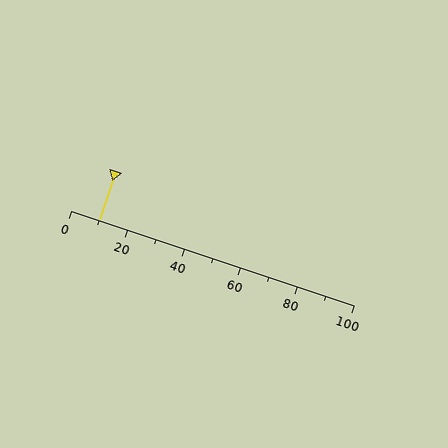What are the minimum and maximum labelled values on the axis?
The axis runs from 0 to 100.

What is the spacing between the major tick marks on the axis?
The major ticks are spaced 20 apart.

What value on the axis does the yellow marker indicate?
The marker indicates approximately 10.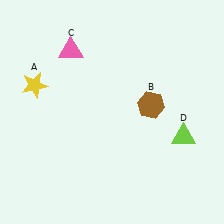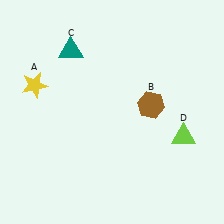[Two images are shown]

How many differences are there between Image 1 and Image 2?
There is 1 difference between the two images.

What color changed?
The triangle (C) changed from pink in Image 1 to teal in Image 2.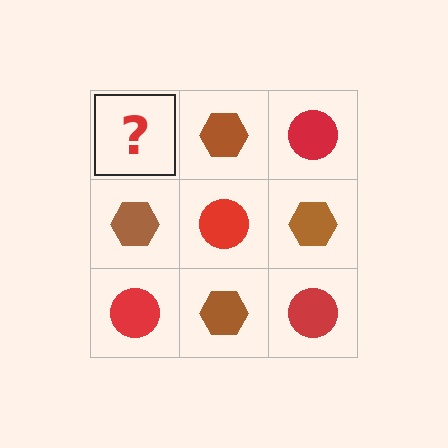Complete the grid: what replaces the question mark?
The question mark should be replaced with a red circle.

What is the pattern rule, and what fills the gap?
The rule is that it alternates red circle and brown hexagon in a checkerboard pattern. The gap should be filled with a red circle.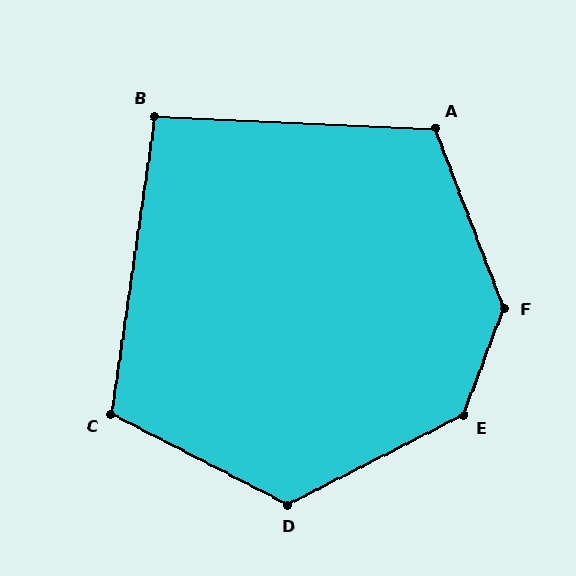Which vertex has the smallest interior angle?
B, at approximately 96 degrees.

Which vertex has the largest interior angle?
F, at approximately 138 degrees.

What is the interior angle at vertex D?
Approximately 126 degrees (obtuse).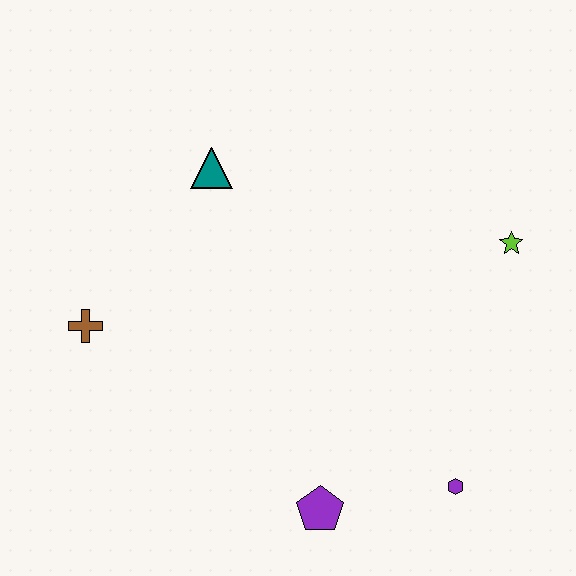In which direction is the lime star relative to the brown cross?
The lime star is to the right of the brown cross.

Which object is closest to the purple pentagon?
The purple hexagon is closest to the purple pentagon.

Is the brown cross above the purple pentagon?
Yes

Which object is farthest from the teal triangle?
The purple hexagon is farthest from the teal triangle.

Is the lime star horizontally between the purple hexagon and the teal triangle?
No